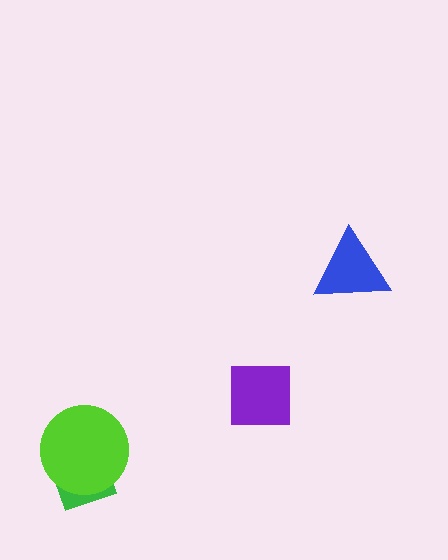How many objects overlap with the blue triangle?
0 objects overlap with the blue triangle.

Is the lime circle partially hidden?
No, no other shape covers it.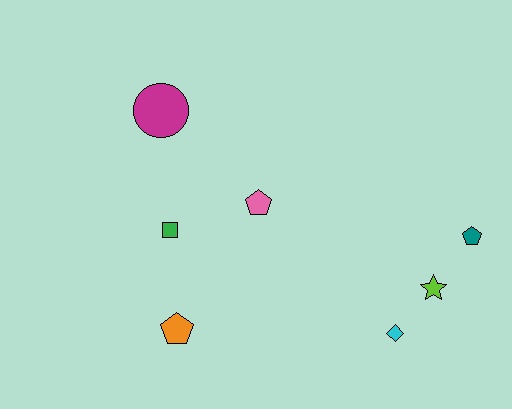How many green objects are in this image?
There is 1 green object.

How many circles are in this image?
There is 1 circle.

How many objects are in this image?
There are 7 objects.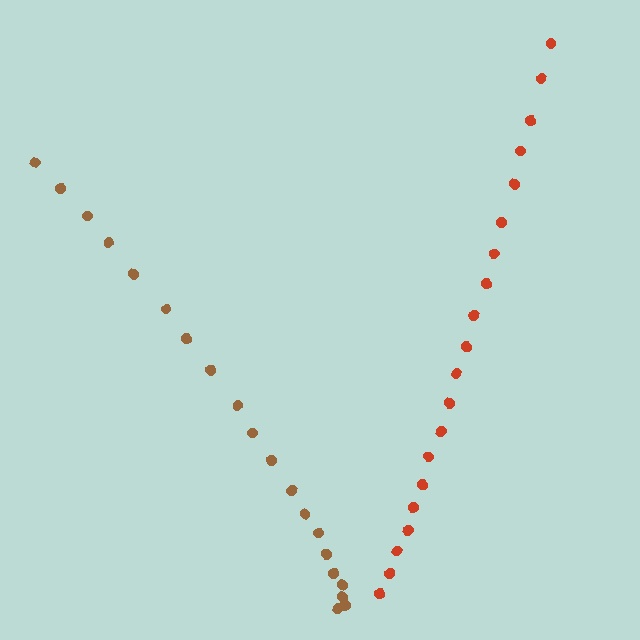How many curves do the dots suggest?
There are 2 distinct paths.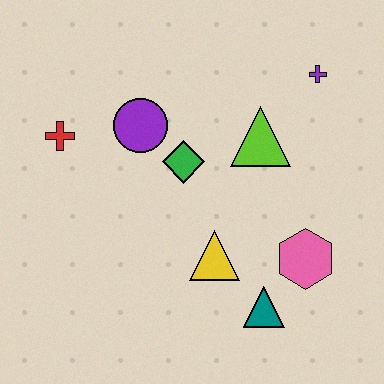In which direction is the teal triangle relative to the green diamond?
The teal triangle is below the green diamond.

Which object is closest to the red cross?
The purple circle is closest to the red cross.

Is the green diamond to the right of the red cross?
Yes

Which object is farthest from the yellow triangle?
The purple cross is farthest from the yellow triangle.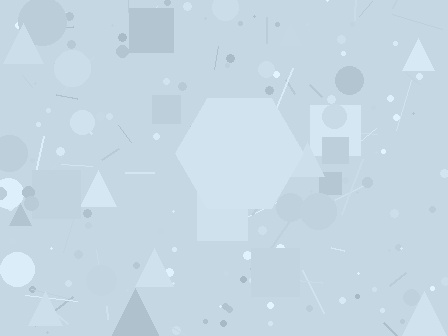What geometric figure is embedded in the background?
A hexagon is embedded in the background.